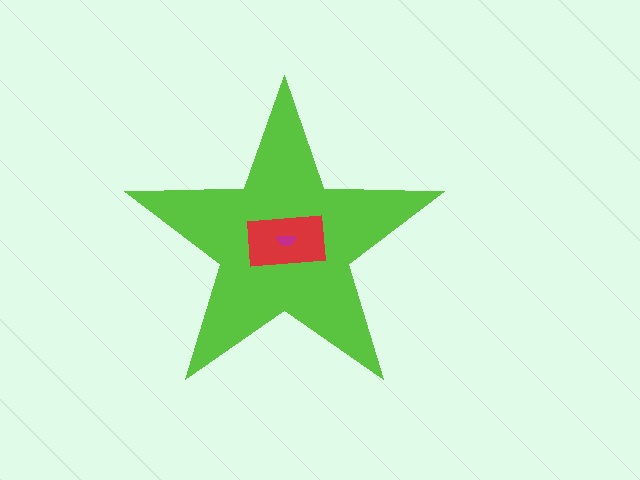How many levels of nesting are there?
3.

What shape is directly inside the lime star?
The red rectangle.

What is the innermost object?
The magenta semicircle.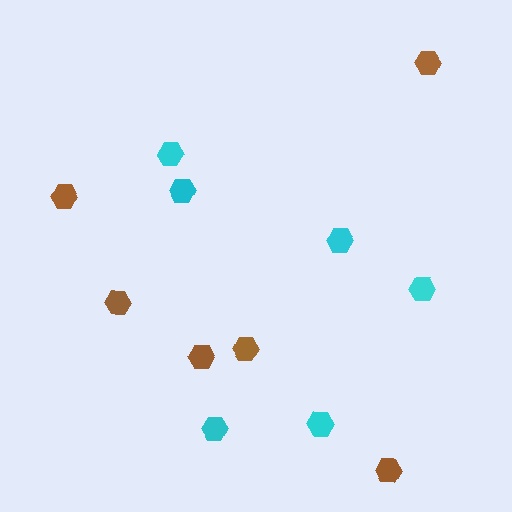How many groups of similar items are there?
There are 2 groups: one group of brown hexagons (6) and one group of cyan hexagons (6).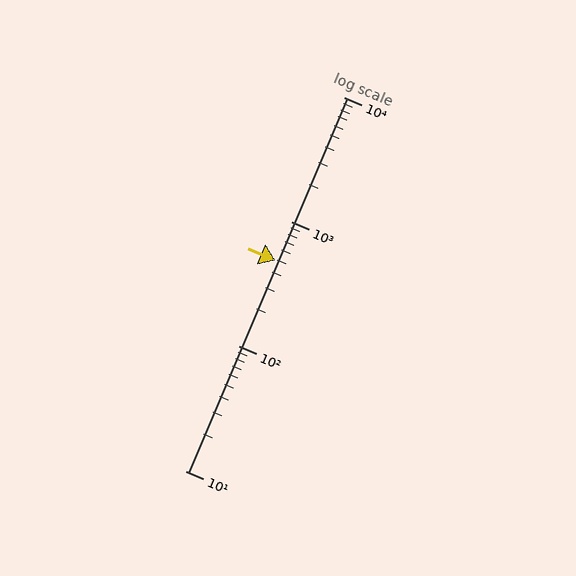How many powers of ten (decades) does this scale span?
The scale spans 3 decades, from 10 to 10000.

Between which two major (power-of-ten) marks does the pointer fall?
The pointer is between 100 and 1000.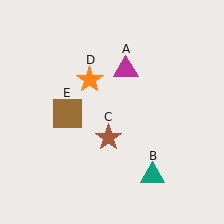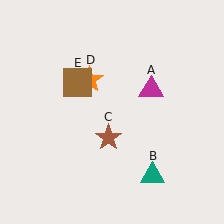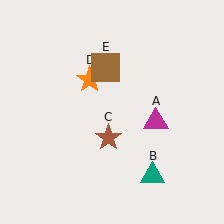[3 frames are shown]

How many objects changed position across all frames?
2 objects changed position: magenta triangle (object A), brown square (object E).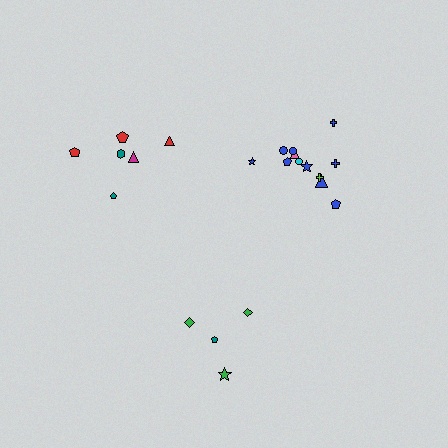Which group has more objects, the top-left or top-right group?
The top-right group.